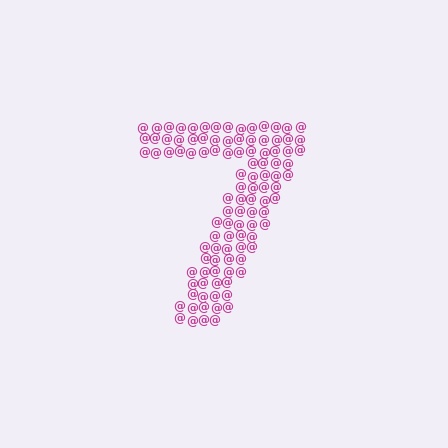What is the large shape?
The large shape is the digit 7.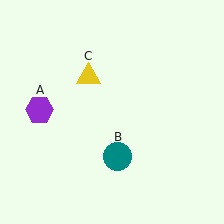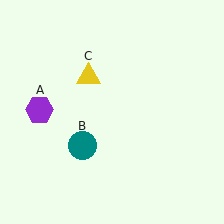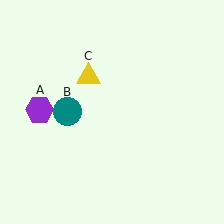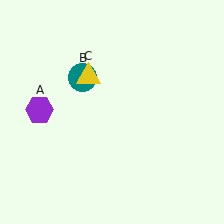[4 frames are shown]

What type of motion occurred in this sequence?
The teal circle (object B) rotated clockwise around the center of the scene.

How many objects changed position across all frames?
1 object changed position: teal circle (object B).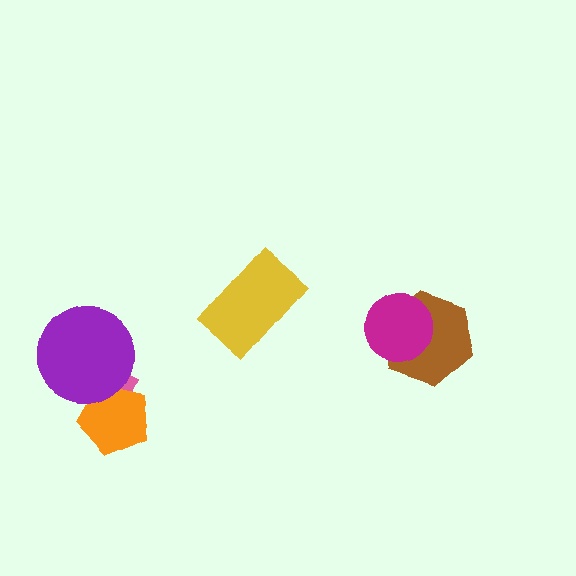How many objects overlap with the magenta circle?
1 object overlaps with the magenta circle.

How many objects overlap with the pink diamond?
2 objects overlap with the pink diamond.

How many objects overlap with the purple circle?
2 objects overlap with the purple circle.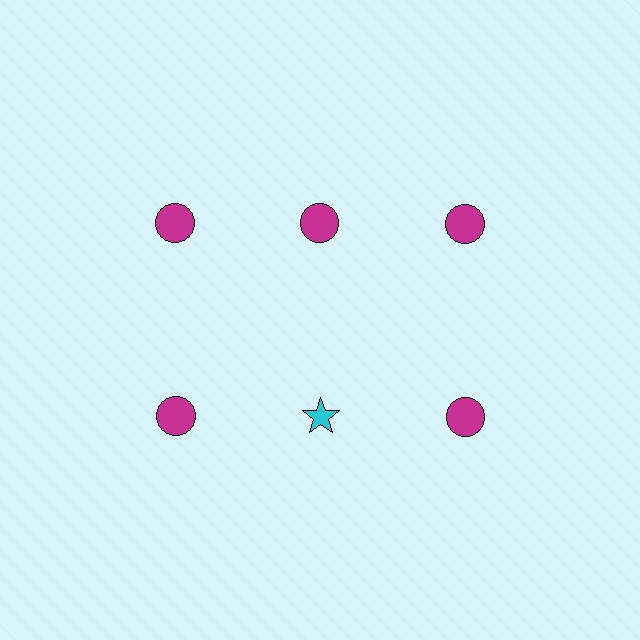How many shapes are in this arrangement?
There are 6 shapes arranged in a grid pattern.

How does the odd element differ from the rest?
It differs in both color (cyan instead of magenta) and shape (star instead of circle).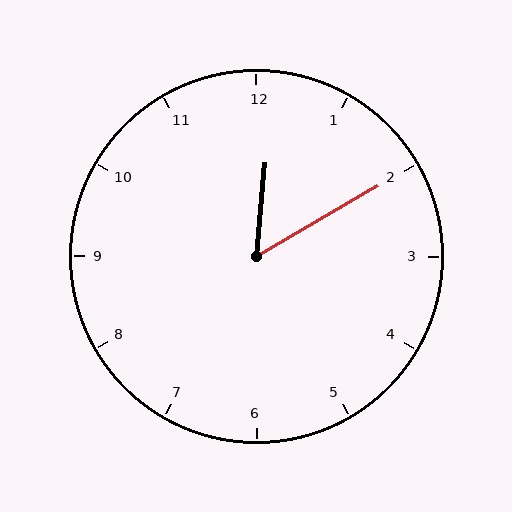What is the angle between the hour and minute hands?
Approximately 55 degrees.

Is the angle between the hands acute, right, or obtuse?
It is acute.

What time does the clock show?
12:10.